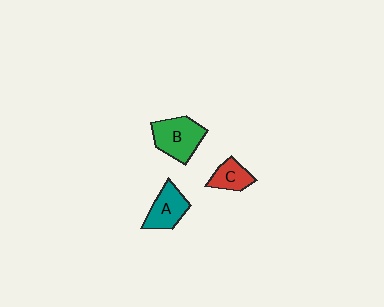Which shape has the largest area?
Shape B (green).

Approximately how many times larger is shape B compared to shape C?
Approximately 1.7 times.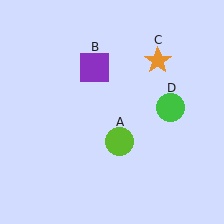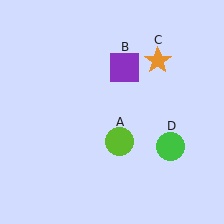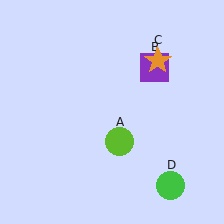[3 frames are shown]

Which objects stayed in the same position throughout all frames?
Lime circle (object A) and orange star (object C) remained stationary.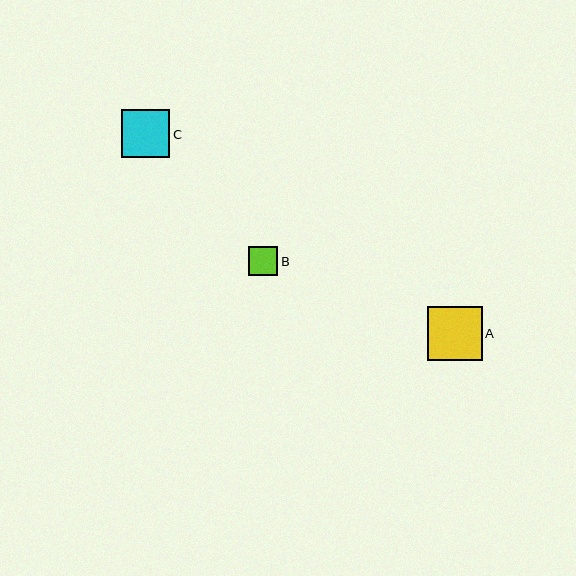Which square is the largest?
Square A is the largest with a size of approximately 55 pixels.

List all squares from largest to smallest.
From largest to smallest: A, C, B.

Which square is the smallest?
Square B is the smallest with a size of approximately 29 pixels.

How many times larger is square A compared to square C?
Square A is approximately 1.1 times the size of square C.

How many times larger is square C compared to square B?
Square C is approximately 1.6 times the size of square B.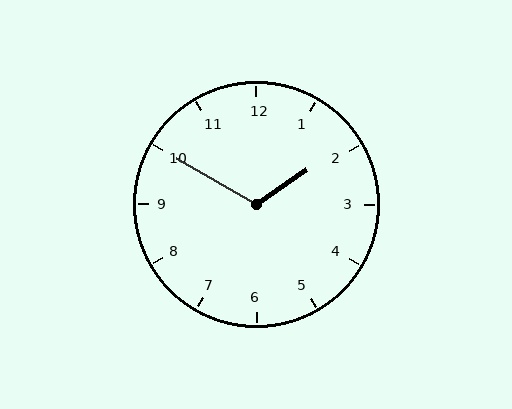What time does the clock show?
1:50.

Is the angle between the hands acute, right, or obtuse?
It is obtuse.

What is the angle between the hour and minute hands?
Approximately 115 degrees.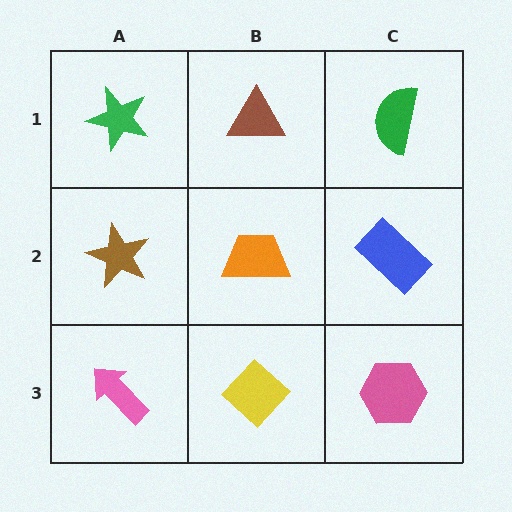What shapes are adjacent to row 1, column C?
A blue rectangle (row 2, column C), a brown triangle (row 1, column B).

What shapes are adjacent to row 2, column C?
A green semicircle (row 1, column C), a pink hexagon (row 3, column C), an orange trapezoid (row 2, column B).